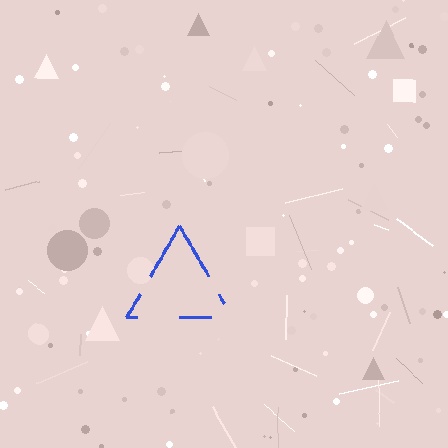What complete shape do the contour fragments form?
The contour fragments form a triangle.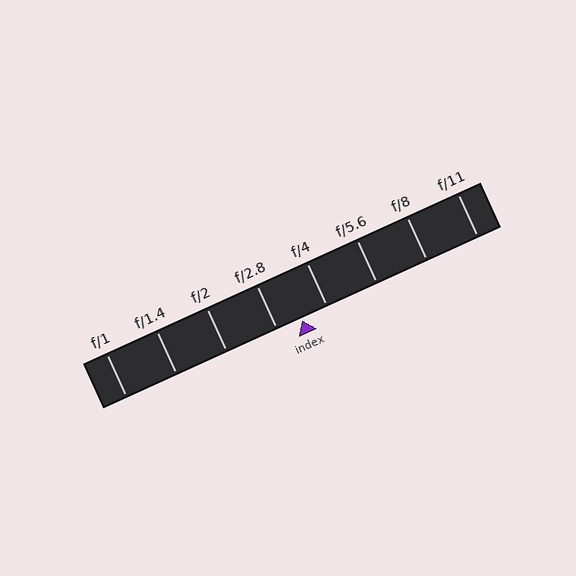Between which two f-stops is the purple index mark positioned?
The index mark is between f/2.8 and f/4.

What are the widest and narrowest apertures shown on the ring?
The widest aperture shown is f/1 and the narrowest is f/11.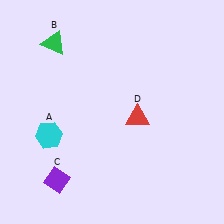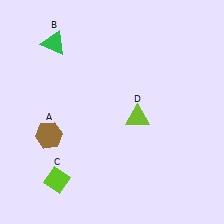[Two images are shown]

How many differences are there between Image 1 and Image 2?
There are 3 differences between the two images.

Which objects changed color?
A changed from cyan to brown. C changed from purple to lime. D changed from red to lime.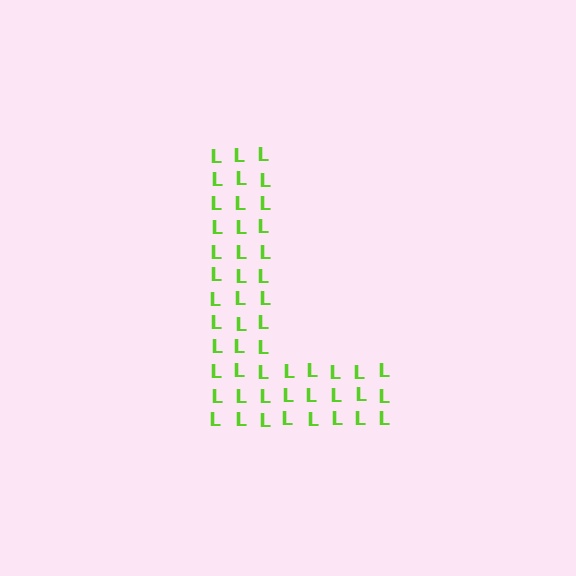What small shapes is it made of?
It is made of small letter L's.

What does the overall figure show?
The overall figure shows the letter L.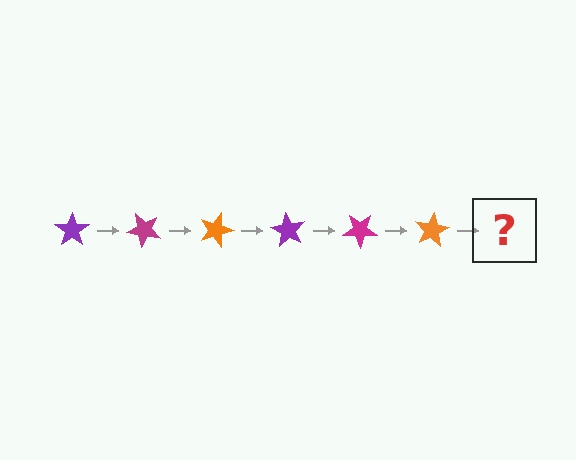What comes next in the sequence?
The next element should be a purple star, rotated 270 degrees from the start.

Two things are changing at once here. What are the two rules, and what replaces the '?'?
The two rules are that it rotates 45 degrees each step and the color cycles through purple, magenta, and orange. The '?' should be a purple star, rotated 270 degrees from the start.